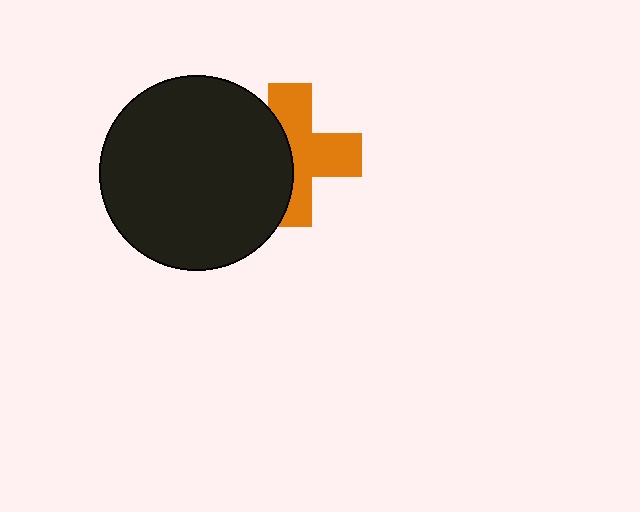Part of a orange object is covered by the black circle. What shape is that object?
It is a cross.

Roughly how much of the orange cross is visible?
About half of it is visible (roughly 57%).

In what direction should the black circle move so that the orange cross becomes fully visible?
The black circle should move left. That is the shortest direction to clear the overlap and leave the orange cross fully visible.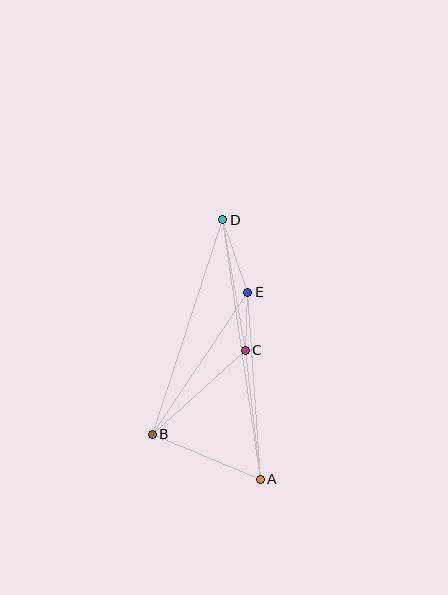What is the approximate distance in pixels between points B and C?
The distance between B and C is approximately 125 pixels.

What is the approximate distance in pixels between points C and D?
The distance between C and D is approximately 132 pixels.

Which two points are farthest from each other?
Points A and D are farthest from each other.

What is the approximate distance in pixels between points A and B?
The distance between A and B is approximately 117 pixels.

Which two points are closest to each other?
Points C and E are closest to each other.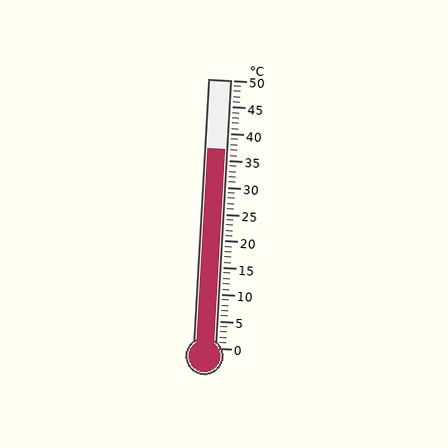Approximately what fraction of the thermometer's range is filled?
The thermometer is filled to approximately 75% of its range.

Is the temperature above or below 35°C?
The temperature is above 35°C.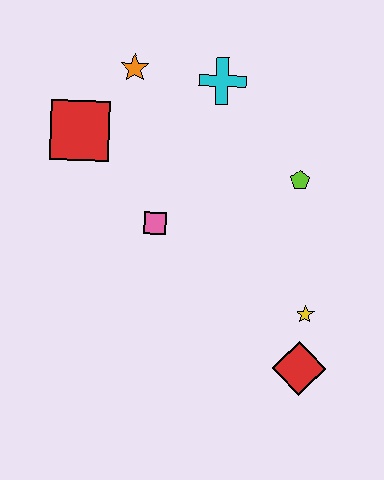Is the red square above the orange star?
No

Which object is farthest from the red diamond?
The orange star is farthest from the red diamond.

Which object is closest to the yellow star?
The red diamond is closest to the yellow star.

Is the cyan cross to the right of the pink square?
Yes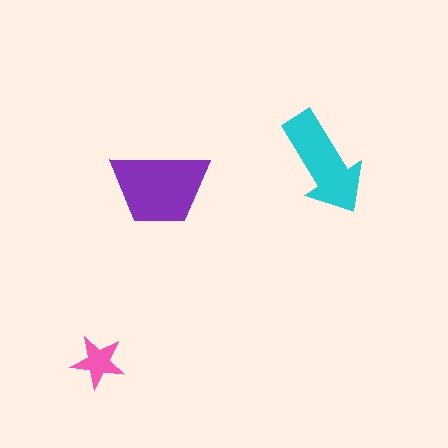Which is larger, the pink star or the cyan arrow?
The cyan arrow.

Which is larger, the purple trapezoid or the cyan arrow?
The purple trapezoid.